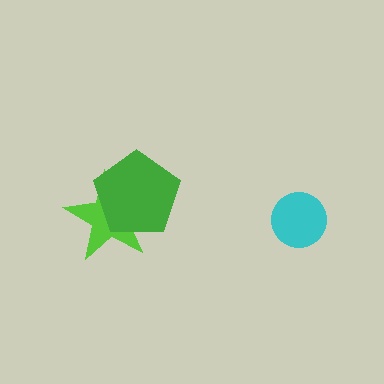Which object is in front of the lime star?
The green pentagon is in front of the lime star.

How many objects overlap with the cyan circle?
0 objects overlap with the cyan circle.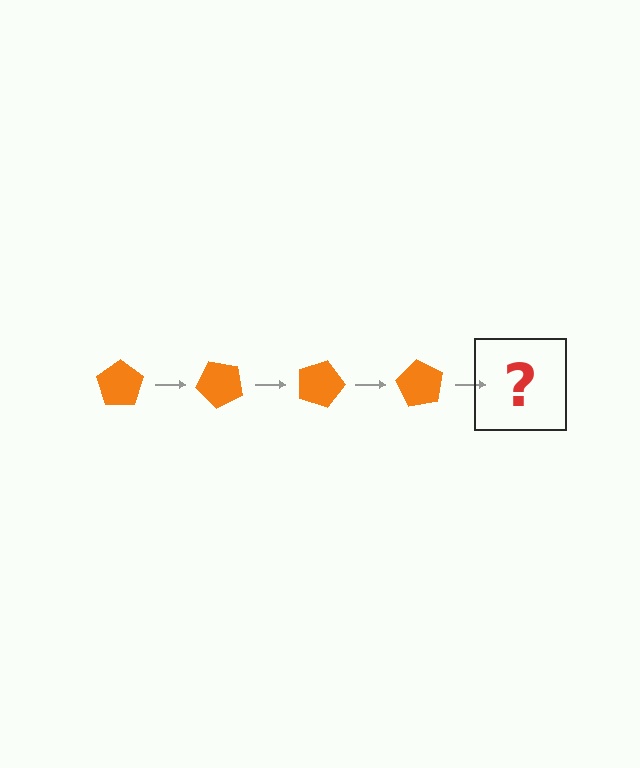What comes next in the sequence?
The next element should be an orange pentagon rotated 180 degrees.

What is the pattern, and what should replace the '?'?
The pattern is that the pentagon rotates 45 degrees each step. The '?' should be an orange pentagon rotated 180 degrees.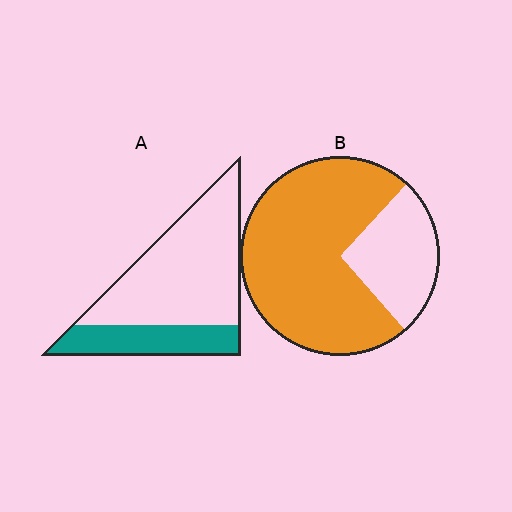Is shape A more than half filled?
No.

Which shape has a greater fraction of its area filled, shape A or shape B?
Shape B.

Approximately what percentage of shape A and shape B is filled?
A is approximately 30% and B is approximately 75%.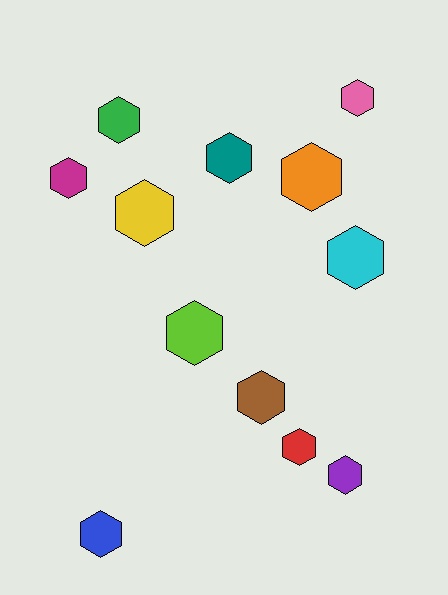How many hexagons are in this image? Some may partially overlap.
There are 12 hexagons.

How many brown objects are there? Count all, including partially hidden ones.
There is 1 brown object.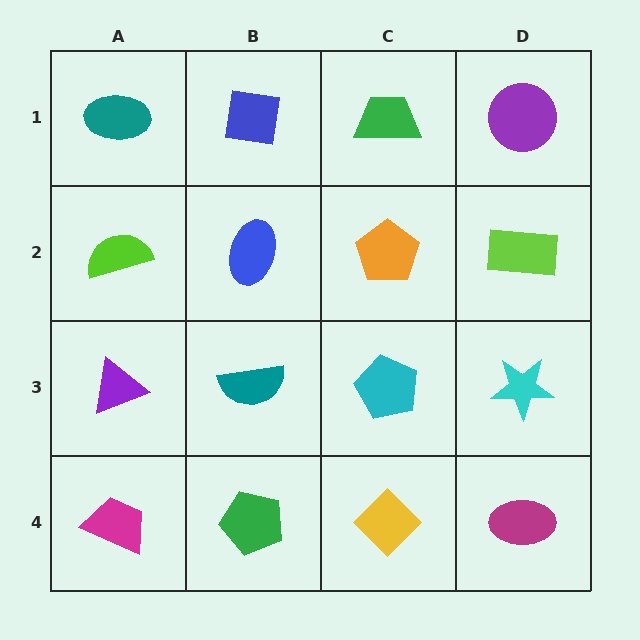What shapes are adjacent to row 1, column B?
A blue ellipse (row 2, column B), a teal ellipse (row 1, column A), a green trapezoid (row 1, column C).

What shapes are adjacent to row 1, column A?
A lime semicircle (row 2, column A), a blue square (row 1, column B).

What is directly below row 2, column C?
A cyan pentagon.